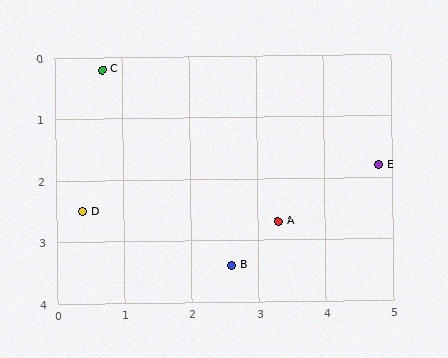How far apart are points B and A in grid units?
Points B and A are about 1.0 grid units apart.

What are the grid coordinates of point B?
Point B is at approximately (2.6, 3.4).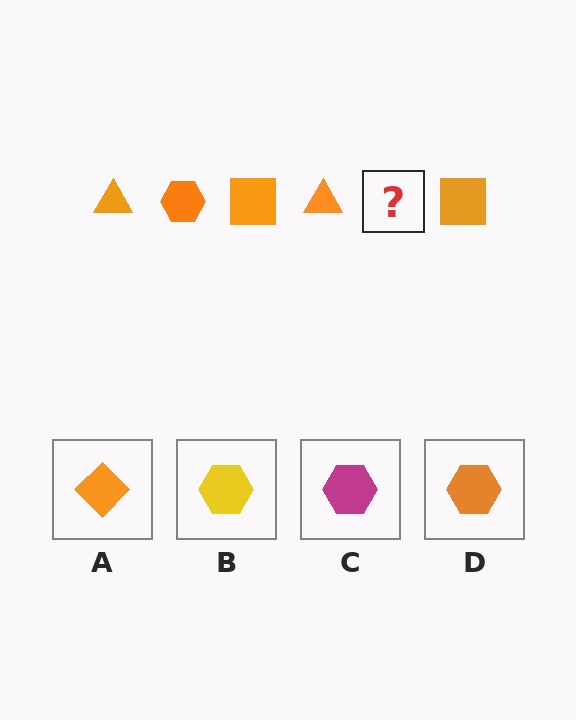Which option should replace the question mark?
Option D.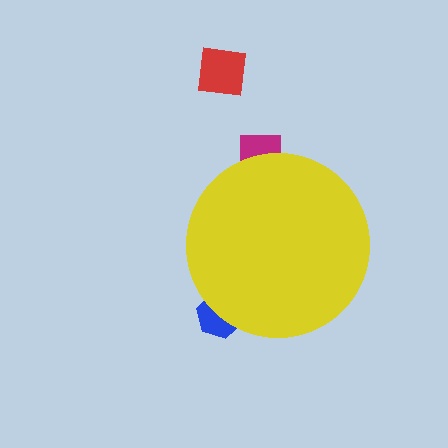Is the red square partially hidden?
No, the red square is fully visible.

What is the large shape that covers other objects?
A yellow circle.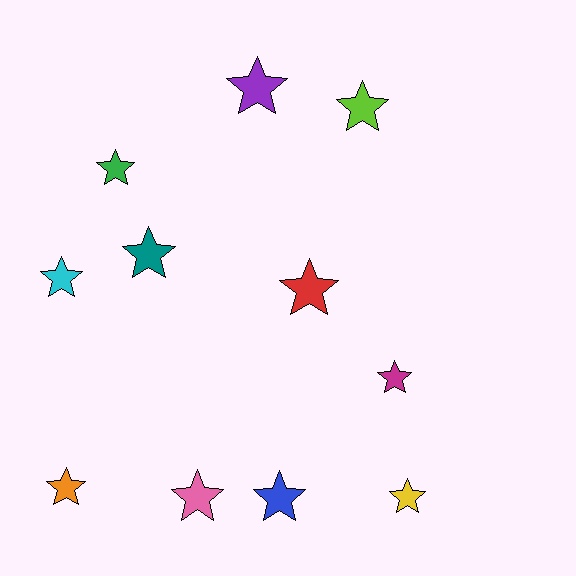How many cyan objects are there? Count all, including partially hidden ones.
There is 1 cyan object.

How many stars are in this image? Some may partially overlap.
There are 11 stars.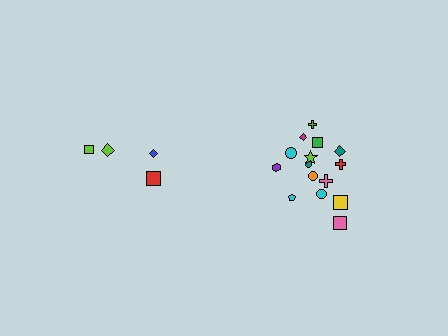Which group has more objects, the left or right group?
The right group.